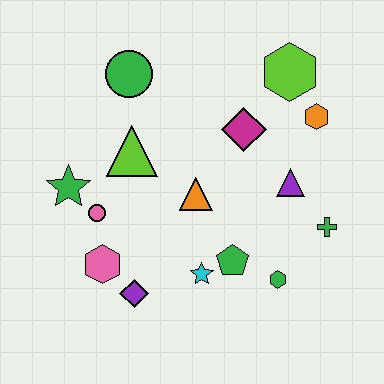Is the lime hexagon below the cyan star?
No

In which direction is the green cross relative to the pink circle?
The green cross is to the right of the pink circle.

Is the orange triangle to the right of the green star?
Yes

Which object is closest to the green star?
The pink circle is closest to the green star.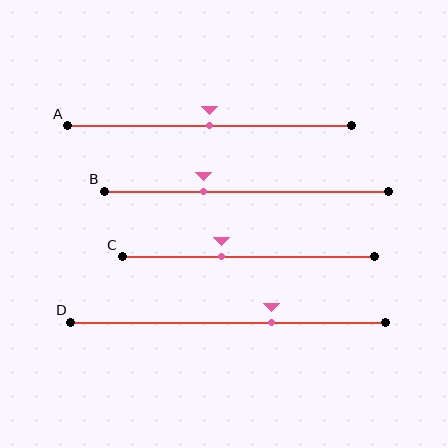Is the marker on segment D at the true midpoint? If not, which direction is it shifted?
No, the marker on segment D is shifted to the right by about 14% of the segment length.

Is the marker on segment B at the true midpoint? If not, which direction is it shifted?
No, the marker on segment B is shifted to the left by about 15% of the segment length.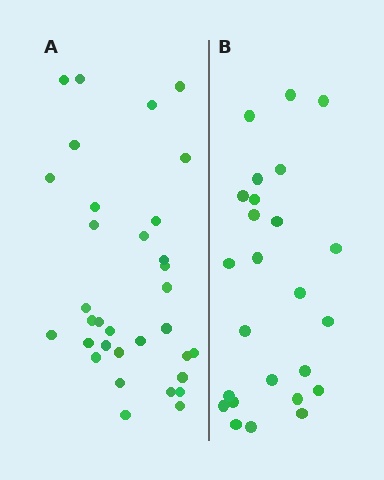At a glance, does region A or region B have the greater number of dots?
Region A (the left region) has more dots.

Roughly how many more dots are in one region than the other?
Region A has roughly 8 or so more dots than region B.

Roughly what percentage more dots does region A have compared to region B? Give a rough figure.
About 30% more.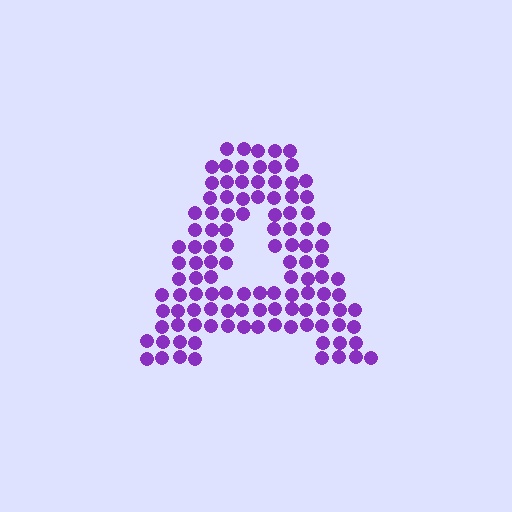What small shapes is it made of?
It is made of small circles.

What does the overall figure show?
The overall figure shows the letter A.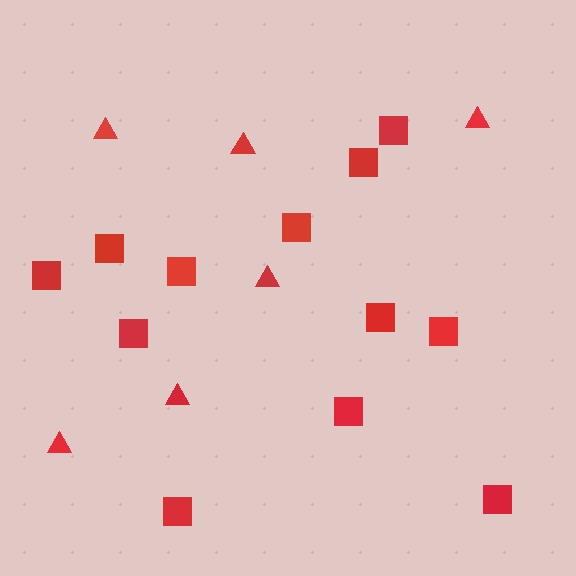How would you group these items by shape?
There are 2 groups: one group of squares (12) and one group of triangles (6).